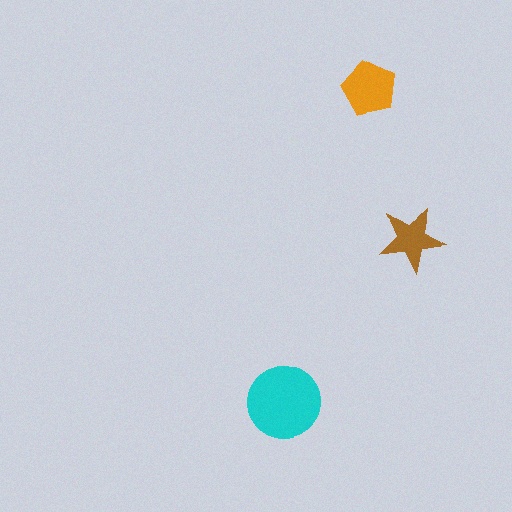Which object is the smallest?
The brown star.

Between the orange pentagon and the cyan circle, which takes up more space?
The cyan circle.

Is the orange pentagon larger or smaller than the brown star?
Larger.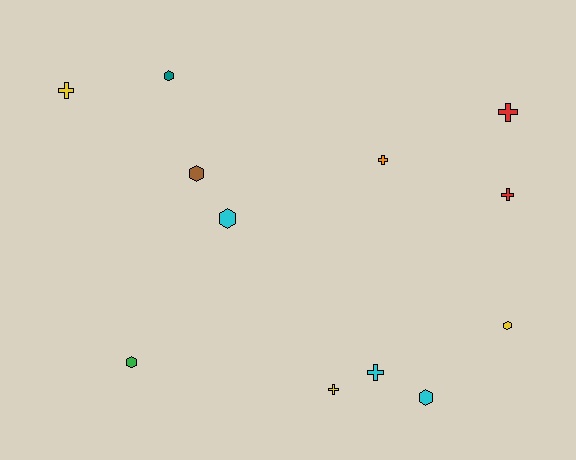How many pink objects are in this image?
There are no pink objects.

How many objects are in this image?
There are 12 objects.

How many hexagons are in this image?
There are 6 hexagons.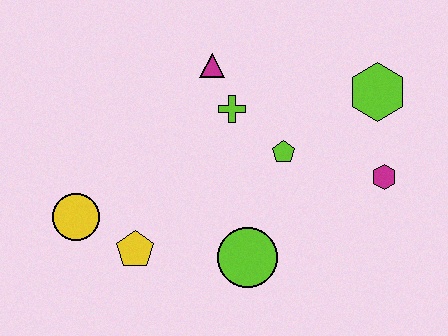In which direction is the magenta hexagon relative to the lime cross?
The magenta hexagon is to the right of the lime cross.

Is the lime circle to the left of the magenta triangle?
No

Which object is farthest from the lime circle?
The lime hexagon is farthest from the lime circle.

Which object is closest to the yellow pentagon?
The yellow circle is closest to the yellow pentagon.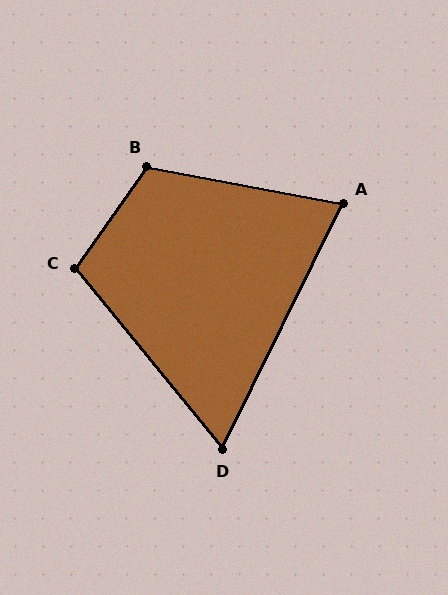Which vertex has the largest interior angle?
B, at approximately 115 degrees.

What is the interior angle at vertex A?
Approximately 74 degrees (acute).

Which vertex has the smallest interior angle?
D, at approximately 65 degrees.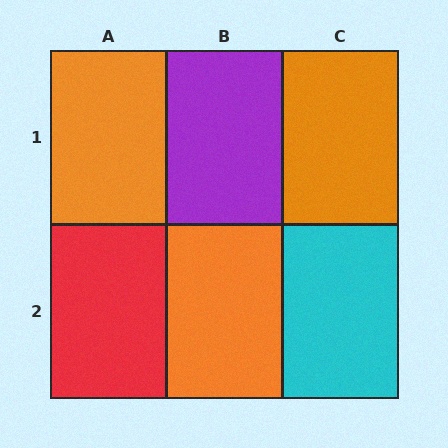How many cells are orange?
3 cells are orange.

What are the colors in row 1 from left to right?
Orange, purple, orange.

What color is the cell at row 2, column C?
Cyan.